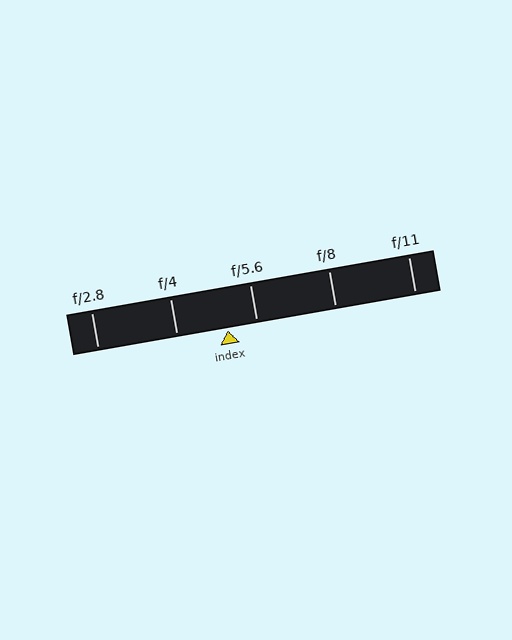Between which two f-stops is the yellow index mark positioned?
The index mark is between f/4 and f/5.6.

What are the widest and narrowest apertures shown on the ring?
The widest aperture shown is f/2.8 and the narrowest is f/11.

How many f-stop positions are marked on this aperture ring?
There are 5 f-stop positions marked.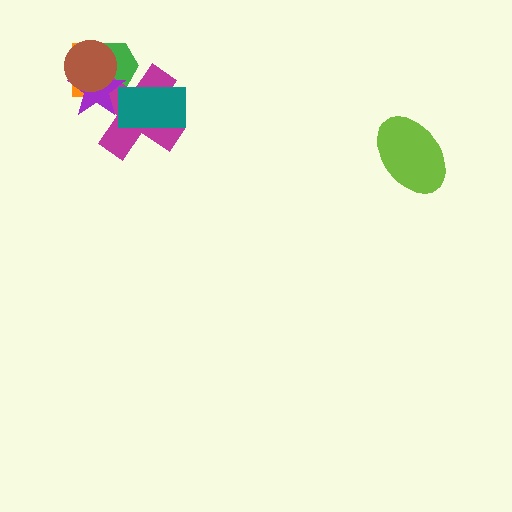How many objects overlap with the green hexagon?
4 objects overlap with the green hexagon.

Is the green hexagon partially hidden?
Yes, it is partially covered by another shape.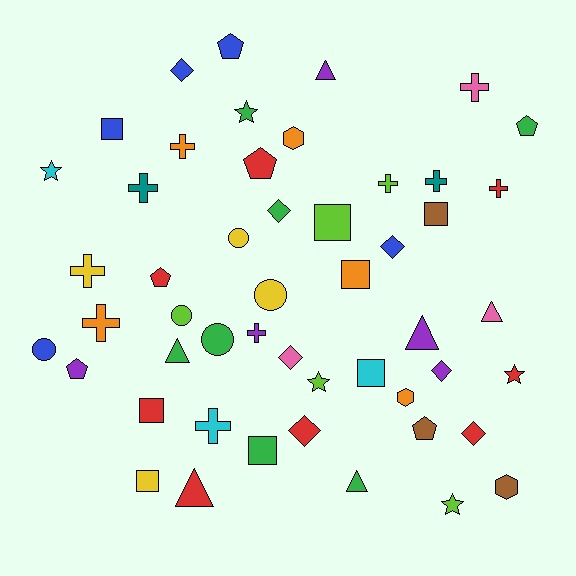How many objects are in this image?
There are 50 objects.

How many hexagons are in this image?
There are 3 hexagons.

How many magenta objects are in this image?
There are no magenta objects.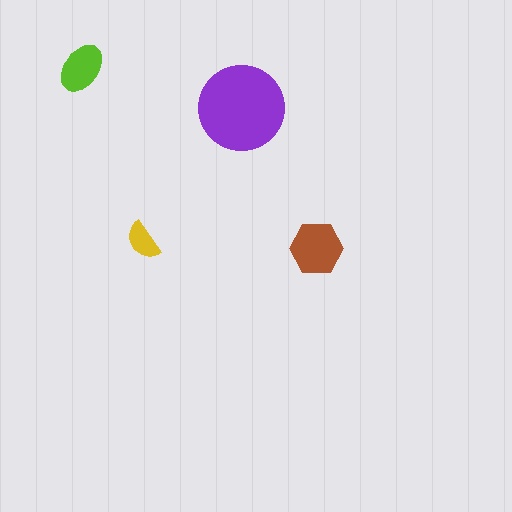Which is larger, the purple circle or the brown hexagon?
The purple circle.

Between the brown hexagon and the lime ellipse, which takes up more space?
The brown hexagon.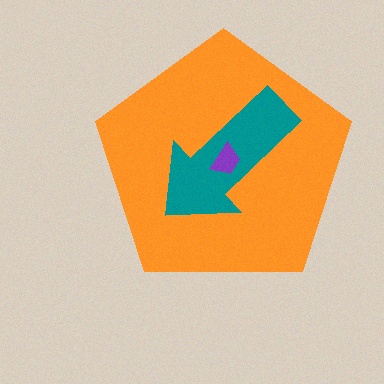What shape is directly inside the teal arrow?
The purple trapezoid.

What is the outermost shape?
The orange pentagon.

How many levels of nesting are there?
3.